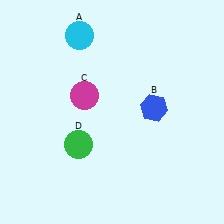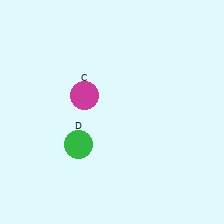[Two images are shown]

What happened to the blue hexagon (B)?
The blue hexagon (B) was removed in Image 2. It was in the top-right area of Image 1.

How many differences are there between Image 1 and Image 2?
There are 2 differences between the two images.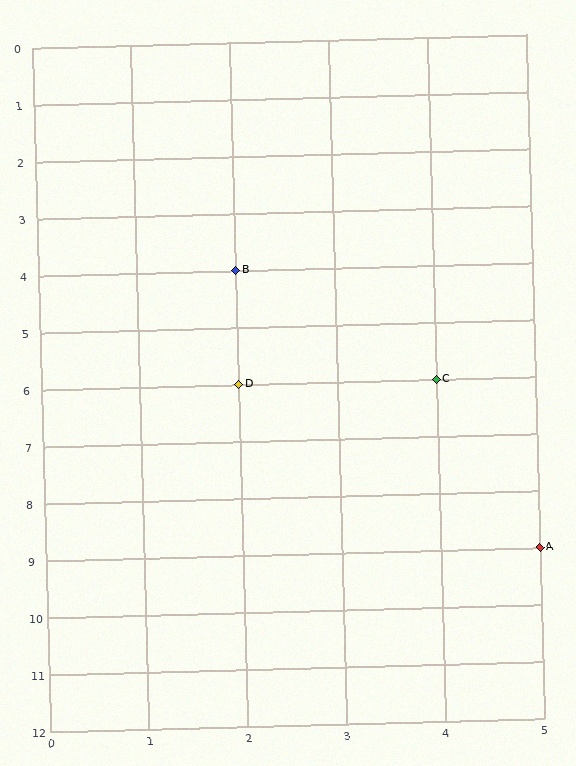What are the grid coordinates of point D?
Point D is at grid coordinates (2, 6).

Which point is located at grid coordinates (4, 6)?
Point C is at (4, 6).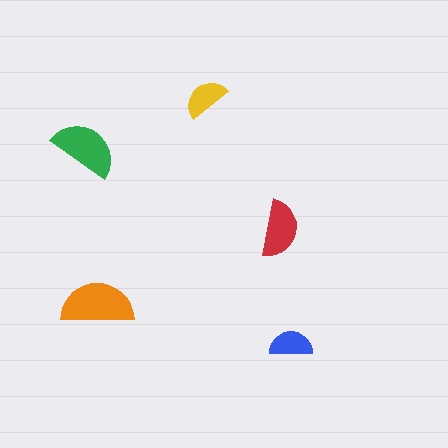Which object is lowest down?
The blue semicircle is bottommost.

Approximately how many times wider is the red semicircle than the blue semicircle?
About 1.5 times wider.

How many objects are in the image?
There are 5 objects in the image.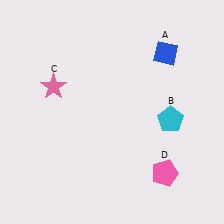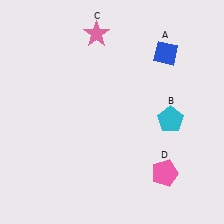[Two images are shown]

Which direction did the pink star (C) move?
The pink star (C) moved up.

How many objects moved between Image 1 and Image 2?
1 object moved between the two images.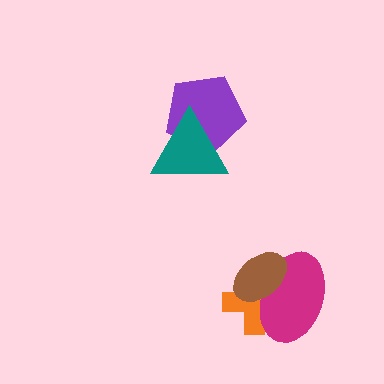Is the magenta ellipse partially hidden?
Yes, it is partially covered by another shape.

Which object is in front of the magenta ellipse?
The brown ellipse is in front of the magenta ellipse.